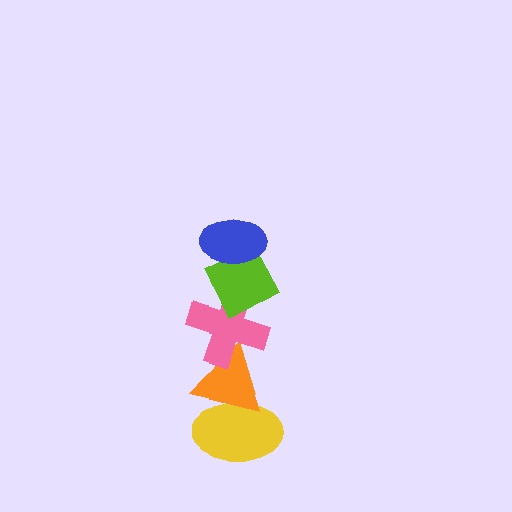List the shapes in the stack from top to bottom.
From top to bottom: the blue ellipse, the lime diamond, the pink cross, the orange triangle, the yellow ellipse.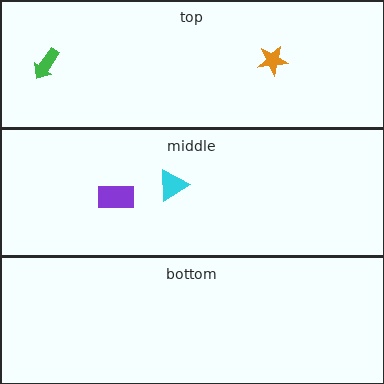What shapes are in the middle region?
The cyan triangle, the purple rectangle.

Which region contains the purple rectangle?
The middle region.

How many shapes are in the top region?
2.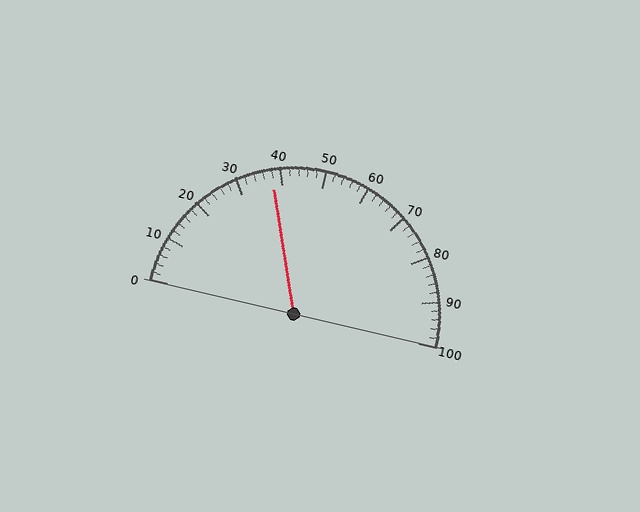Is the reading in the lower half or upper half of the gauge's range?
The reading is in the lower half of the range (0 to 100).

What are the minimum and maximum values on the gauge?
The gauge ranges from 0 to 100.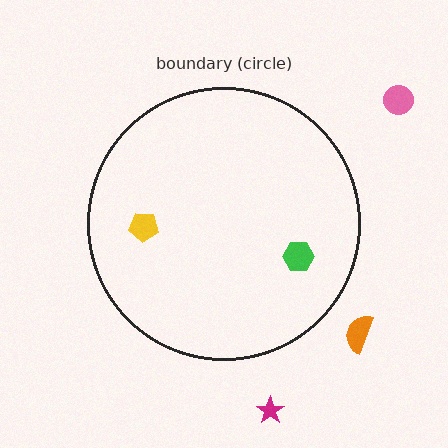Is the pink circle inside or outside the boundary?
Outside.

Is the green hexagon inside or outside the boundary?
Inside.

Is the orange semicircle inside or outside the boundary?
Outside.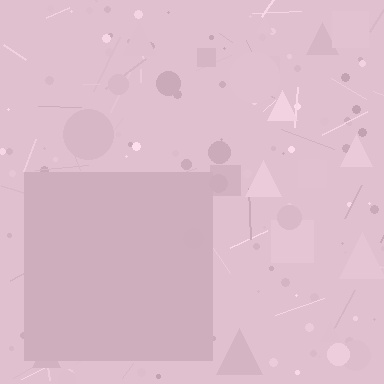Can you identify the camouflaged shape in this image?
The camouflaged shape is a square.